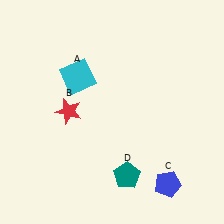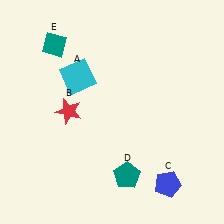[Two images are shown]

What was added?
A teal diamond (E) was added in Image 2.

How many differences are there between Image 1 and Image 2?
There is 1 difference between the two images.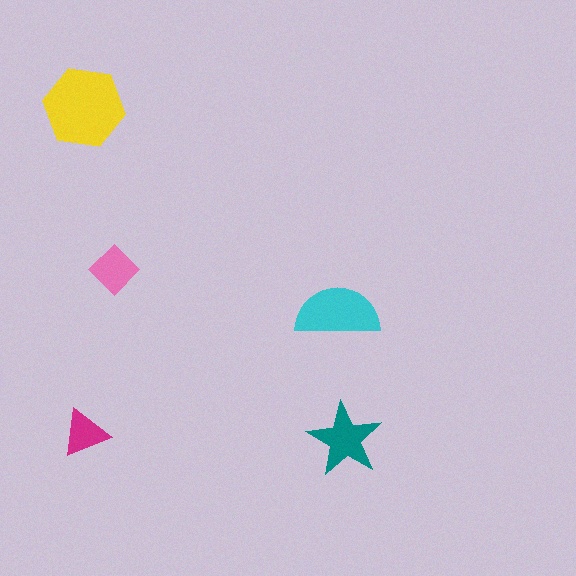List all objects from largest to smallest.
The yellow hexagon, the cyan semicircle, the teal star, the pink diamond, the magenta triangle.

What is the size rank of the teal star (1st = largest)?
3rd.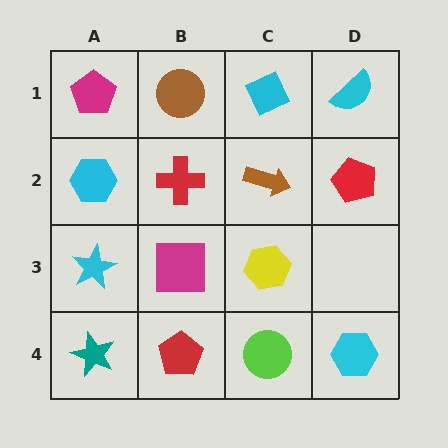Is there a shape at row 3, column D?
No, that cell is empty.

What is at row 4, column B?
A red pentagon.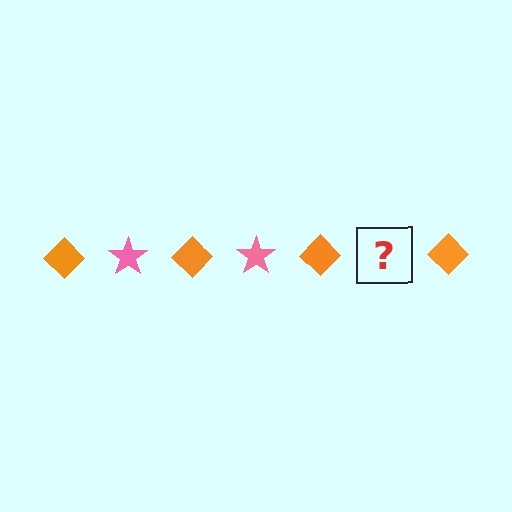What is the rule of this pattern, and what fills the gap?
The rule is that the pattern alternates between orange diamond and pink star. The gap should be filled with a pink star.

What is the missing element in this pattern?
The missing element is a pink star.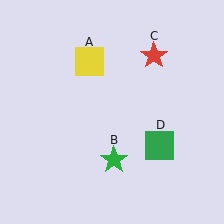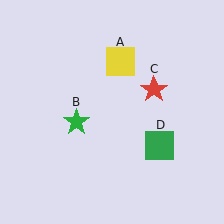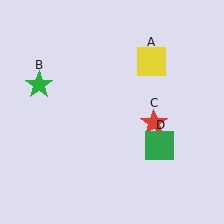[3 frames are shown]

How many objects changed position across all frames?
3 objects changed position: yellow square (object A), green star (object B), red star (object C).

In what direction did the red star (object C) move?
The red star (object C) moved down.